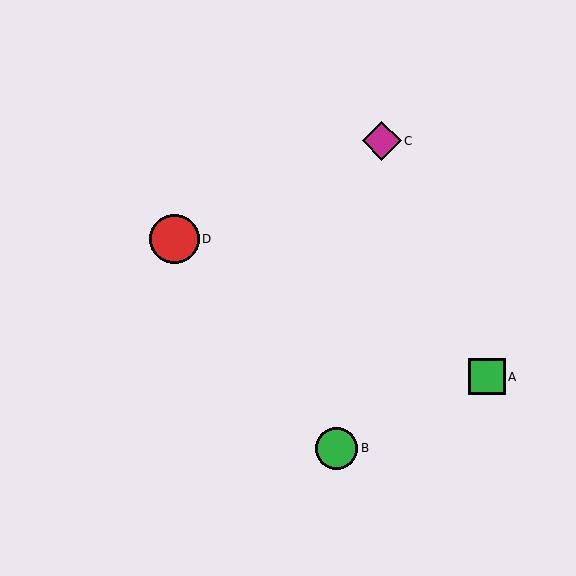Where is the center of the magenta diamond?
The center of the magenta diamond is at (382, 141).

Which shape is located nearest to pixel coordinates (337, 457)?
The green circle (labeled B) at (337, 448) is nearest to that location.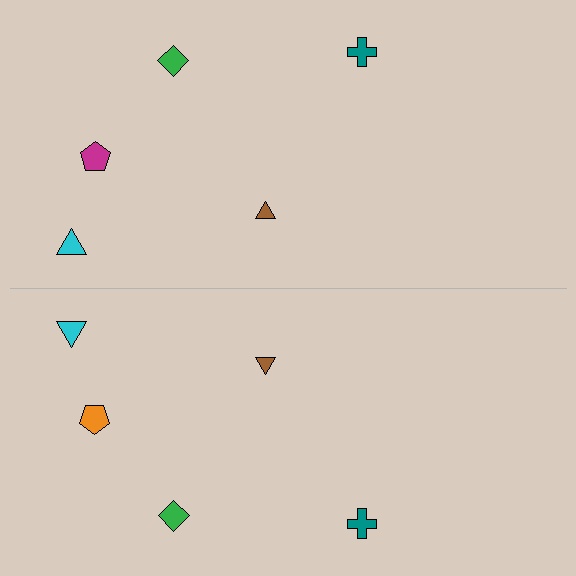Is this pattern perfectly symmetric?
No, the pattern is not perfectly symmetric. The orange pentagon on the bottom side breaks the symmetry — its mirror counterpart is magenta.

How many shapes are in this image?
There are 10 shapes in this image.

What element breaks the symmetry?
The orange pentagon on the bottom side breaks the symmetry — its mirror counterpart is magenta.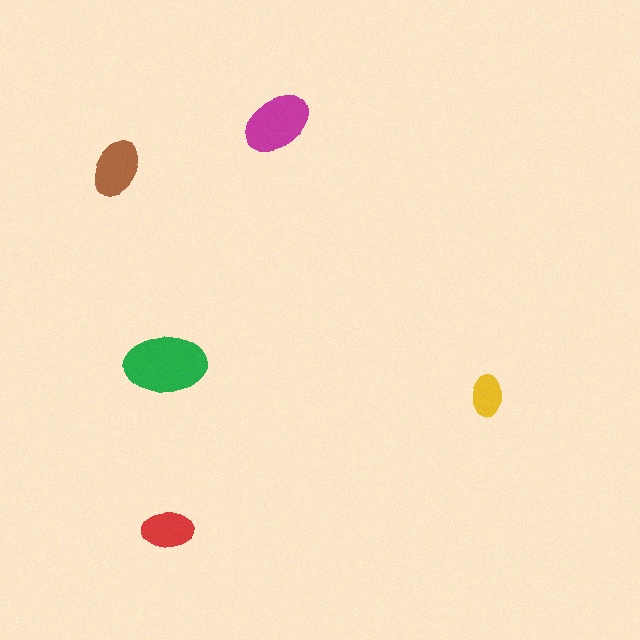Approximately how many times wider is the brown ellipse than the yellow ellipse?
About 1.5 times wider.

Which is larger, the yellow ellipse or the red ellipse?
The red one.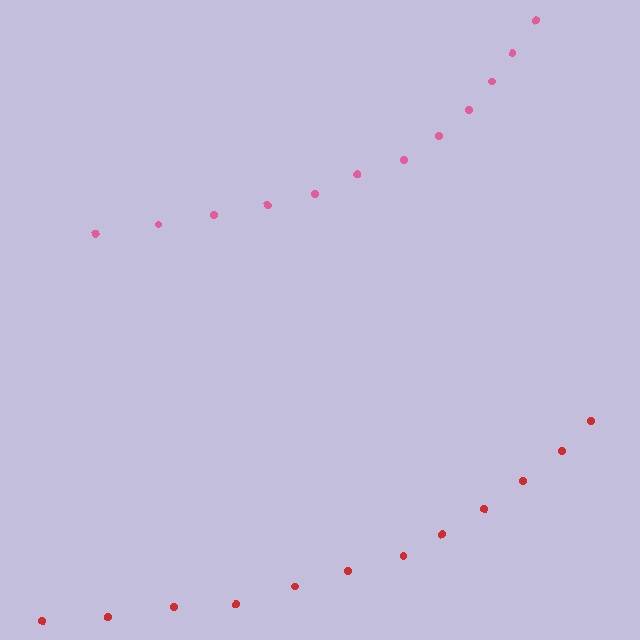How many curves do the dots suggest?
There are 2 distinct paths.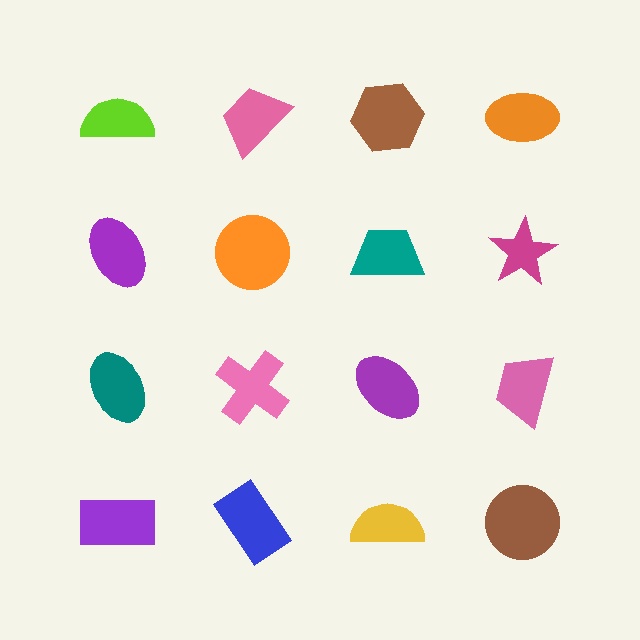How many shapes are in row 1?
4 shapes.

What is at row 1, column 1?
A lime semicircle.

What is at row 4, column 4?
A brown circle.